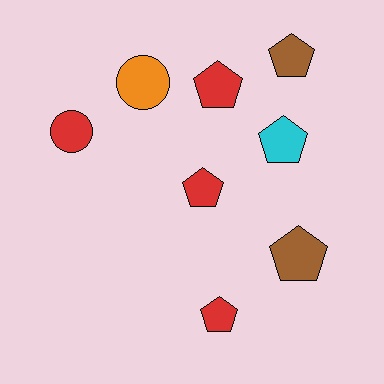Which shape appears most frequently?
Pentagon, with 6 objects.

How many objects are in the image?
There are 8 objects.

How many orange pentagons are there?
There are no orange pentagons.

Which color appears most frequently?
Red, with 4 objects.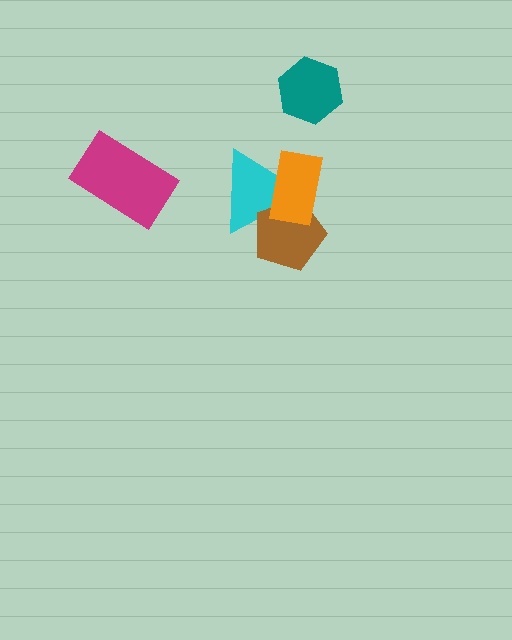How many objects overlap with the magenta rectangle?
0 objects overlap with the magenta rectangle.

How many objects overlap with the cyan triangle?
2 objects overlap with the cyan triangle.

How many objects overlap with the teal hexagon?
0 objects overlap with the teal hexagon.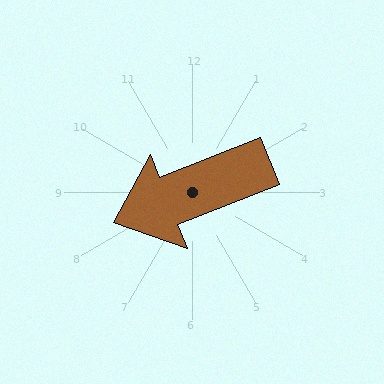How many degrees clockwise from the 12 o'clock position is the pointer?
Approximately 248 degrees.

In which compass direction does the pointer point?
West.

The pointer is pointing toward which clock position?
Roughly 8 o'clock.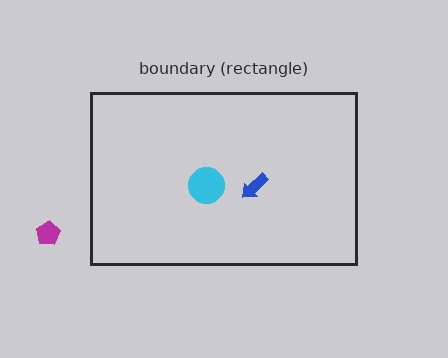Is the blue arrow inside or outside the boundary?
Inside.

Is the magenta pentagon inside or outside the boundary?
Outside.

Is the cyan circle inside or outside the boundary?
Inside.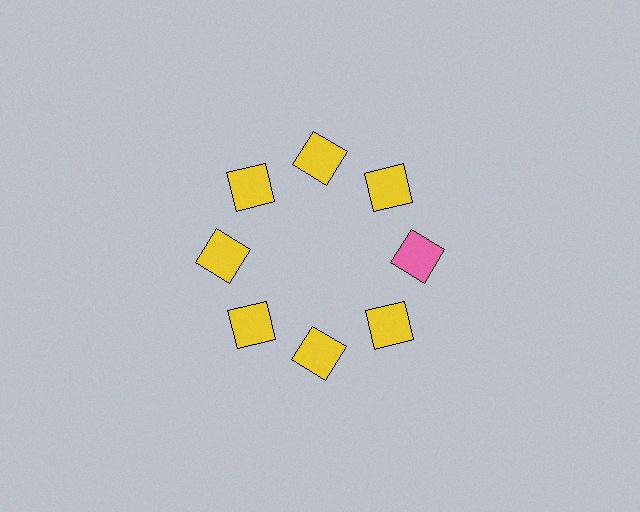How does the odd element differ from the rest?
It has a different color: pink instead of yellow.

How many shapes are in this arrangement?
There are 8 shapes arranged in a ring pattern.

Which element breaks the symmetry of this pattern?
The pink square at roughly the 3 o'clock position breaks the symmetry. All other shapes are yellow squares.